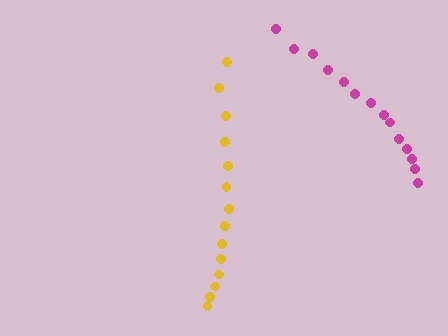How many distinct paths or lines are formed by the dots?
There are 2 distinct paths.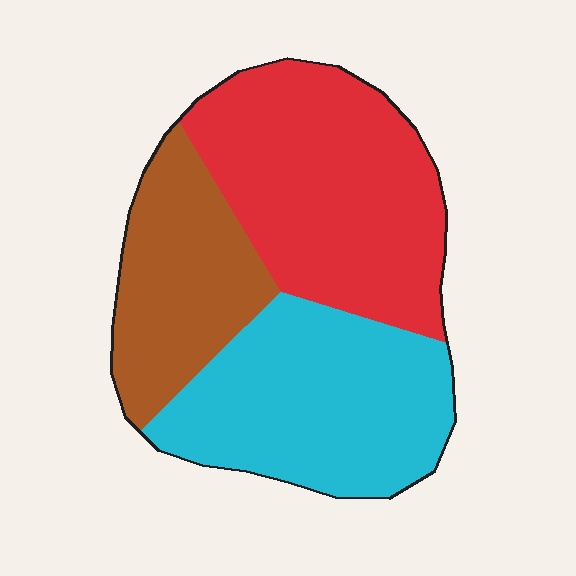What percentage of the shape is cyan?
Cyan takes up about three eighths (3/8) of the shape.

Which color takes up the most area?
Red, at roughly 40%.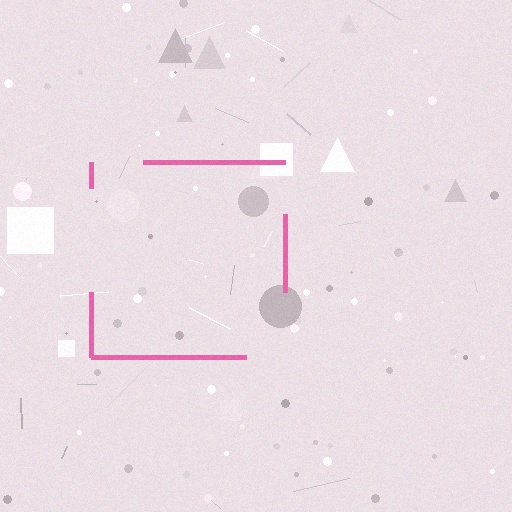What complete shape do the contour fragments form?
The contour fragments form a square.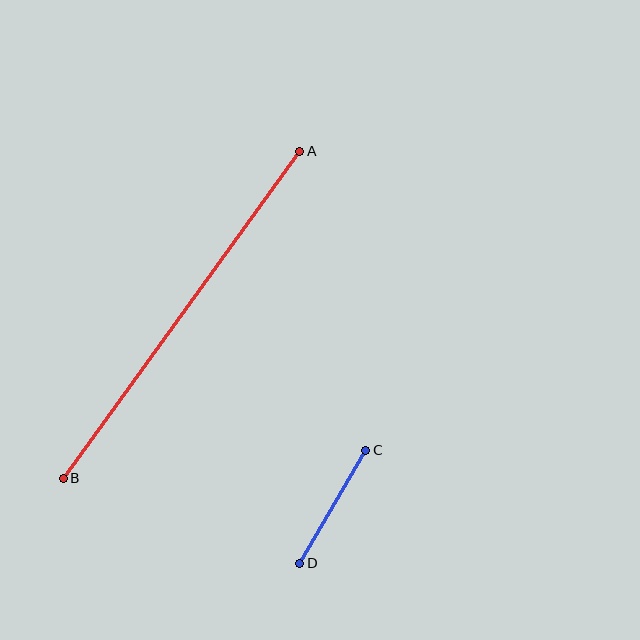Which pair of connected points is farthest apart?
Points A and B are farthest apart.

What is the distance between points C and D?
The distance is approximately 131 pixels.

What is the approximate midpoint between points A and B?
The midpoint is at approximately (182, 315) pixels.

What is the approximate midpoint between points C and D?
The midpoint is at approximately (333, 507) pixels.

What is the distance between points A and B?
The distance is approximately 404 pixels.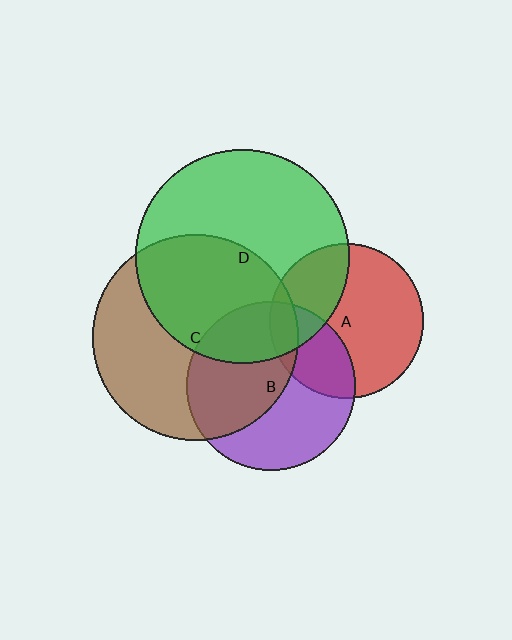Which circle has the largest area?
Circle D (green).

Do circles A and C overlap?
Yes.